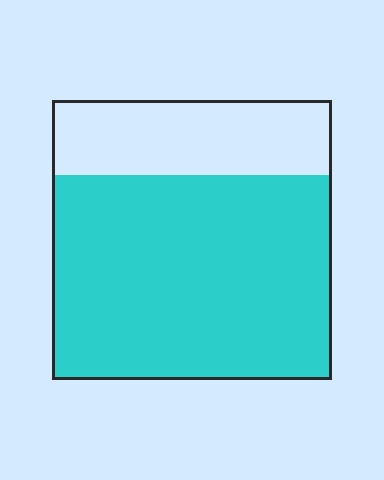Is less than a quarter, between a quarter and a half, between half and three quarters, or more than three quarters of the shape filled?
Between half and three quarters.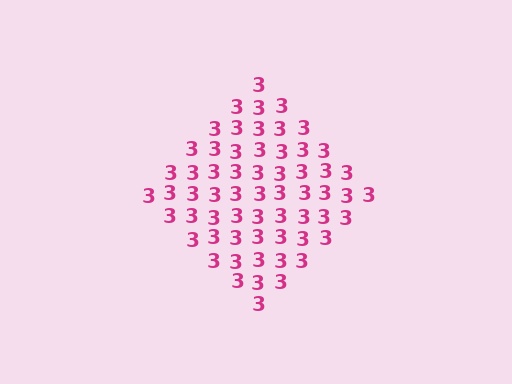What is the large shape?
The large shape is a diamond.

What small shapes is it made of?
It is made of small digit 3's.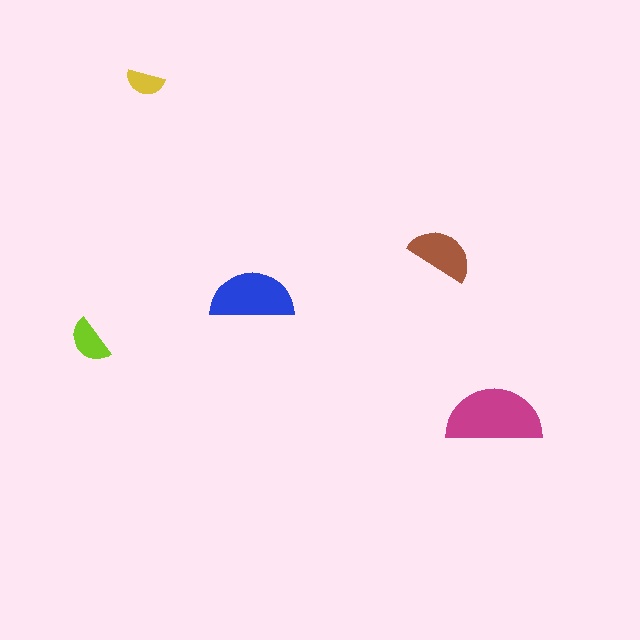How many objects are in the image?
There are 5 objects in the image.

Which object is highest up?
The yellow semicircle is topmost.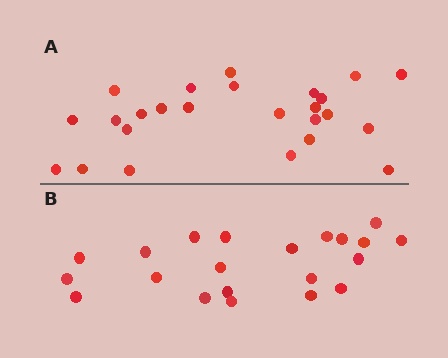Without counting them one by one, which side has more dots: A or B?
Region A (the top region) has more dots.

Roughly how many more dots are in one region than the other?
Region A has about 4 more dots than region B.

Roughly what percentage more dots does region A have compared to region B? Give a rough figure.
About 20% more.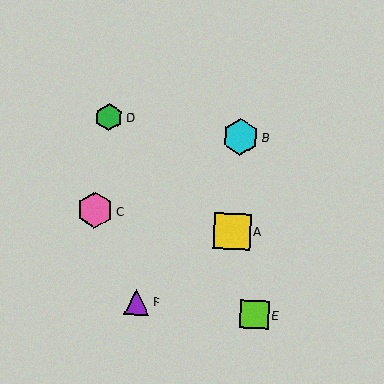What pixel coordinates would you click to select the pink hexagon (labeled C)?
Click at (95, 211) to select the pink hexagon C.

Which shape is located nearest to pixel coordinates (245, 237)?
The yellow square (labeled A) at (232, 231) is nearest to that location.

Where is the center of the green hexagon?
The center of the green hexagon is at (109, 117).